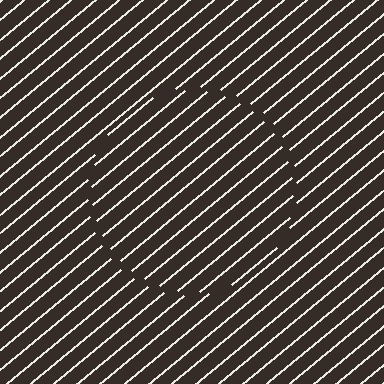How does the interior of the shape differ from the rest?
The interior of the shape contains the same grating, shifted by half a period — the contour is defined by the phase discontinuity where line-ends from the inner and outer gratings abut.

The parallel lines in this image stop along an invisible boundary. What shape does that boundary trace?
An illusory circle. The interior of the shape contains the same grating, shifted by half a period — the contour is defined by the phase discontinuity where line-ends from the inner and outer gratings abut.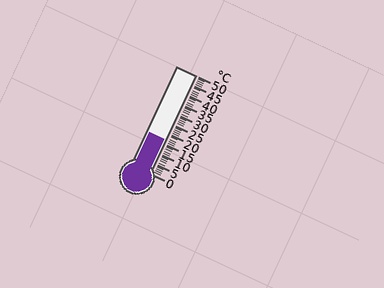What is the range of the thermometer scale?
The thermometer scale ranges from 0°C to 50°C.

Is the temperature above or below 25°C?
The temperature is below 25°C.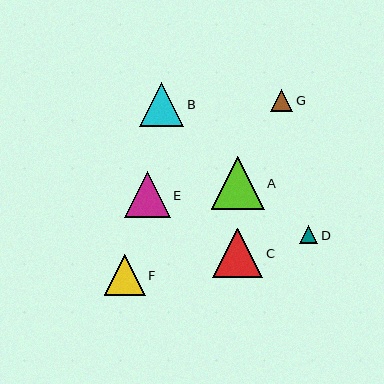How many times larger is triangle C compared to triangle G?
Triangle C is approximately 2.3 times the size of triangle G.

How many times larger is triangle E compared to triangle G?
Triangle E is approximately 2.1 times the size of triangle G.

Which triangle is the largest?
Triangle A is the largest with a size of approximately 53 pixels.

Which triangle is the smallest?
Triangle D is the smallest with a size of approximately 18 pixels.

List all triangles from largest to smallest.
From largest to smallest: A, C, E, B, F, G, D.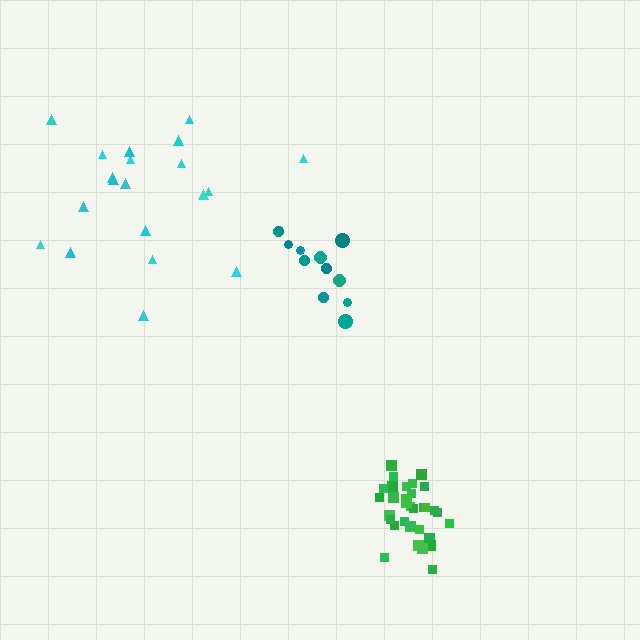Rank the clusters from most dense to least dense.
green, teal, cyan.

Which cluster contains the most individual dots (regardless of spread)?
Green (33).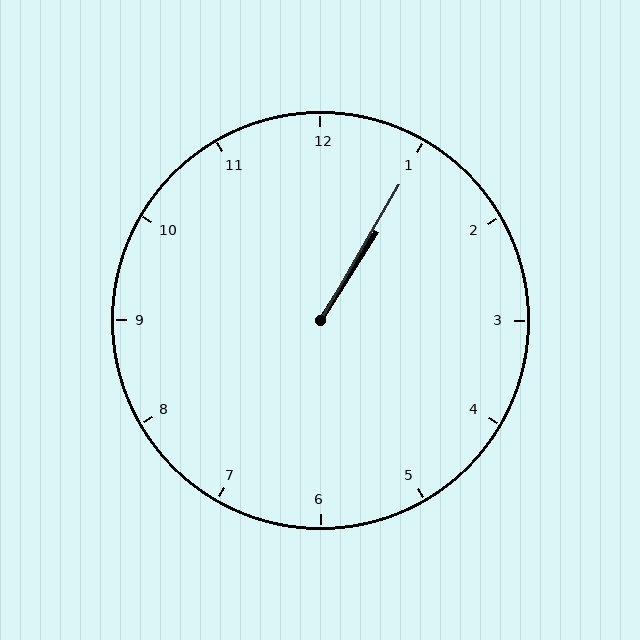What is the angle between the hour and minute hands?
Approximately 2 degrees.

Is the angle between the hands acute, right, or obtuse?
It is acute.